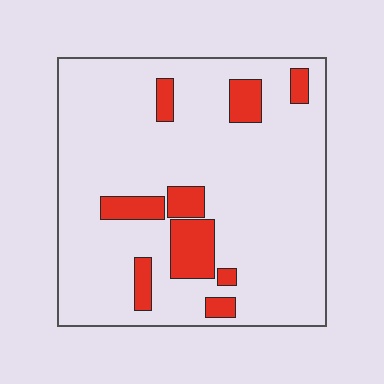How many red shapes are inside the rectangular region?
9.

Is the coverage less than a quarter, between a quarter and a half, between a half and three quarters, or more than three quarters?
Less than a quarter.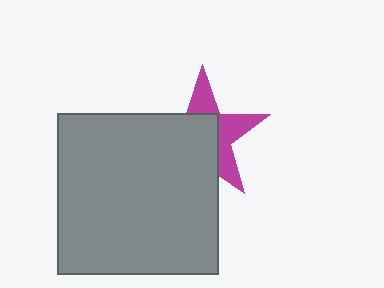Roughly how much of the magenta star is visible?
A small part of it is visible (roughly 42%).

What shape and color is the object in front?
The object in front is a gray square.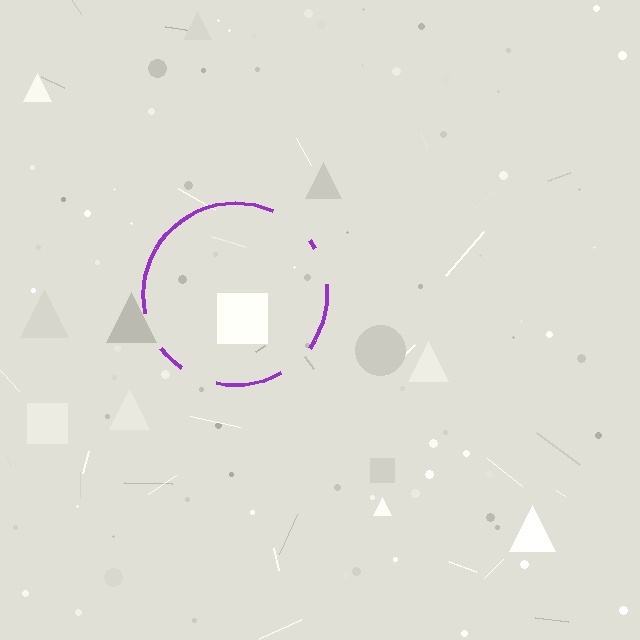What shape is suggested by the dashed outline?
The dashed outline suggests a circle.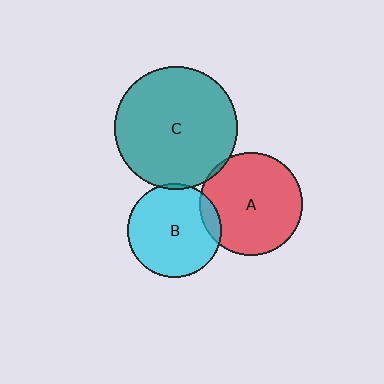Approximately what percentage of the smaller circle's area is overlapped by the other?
Approximately 10%.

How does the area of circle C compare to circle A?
Approximately 1.4 times.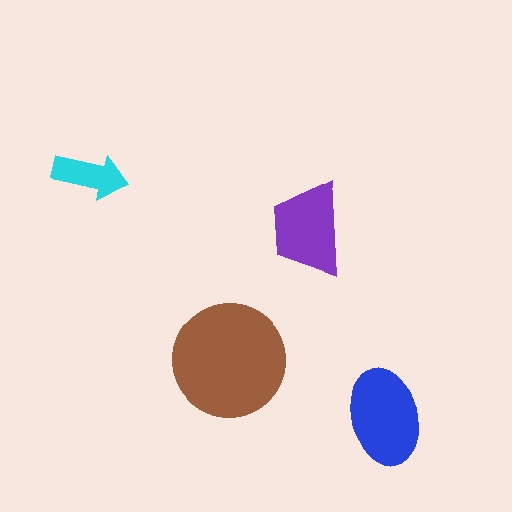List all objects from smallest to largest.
The cyan arrow, the purple trapezoid, the blue ellipse, the brown circle.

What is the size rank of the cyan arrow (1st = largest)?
4th.